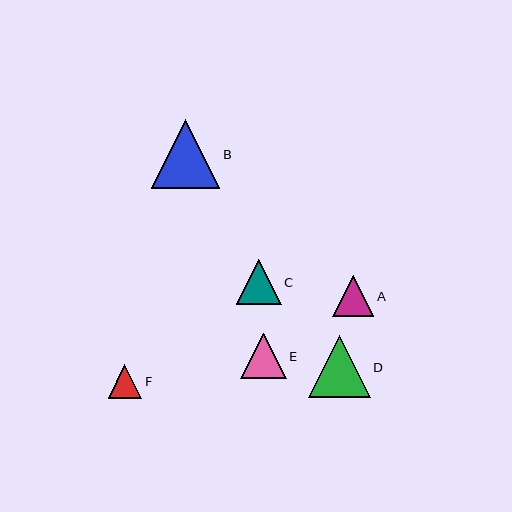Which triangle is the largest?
Triangle B is the largest with a size of approximately 69 pixels.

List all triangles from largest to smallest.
From largest to smallest: B, D, E, C, A, F.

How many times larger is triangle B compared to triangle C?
Triangle B is approximately 1.5 times the size of triangle C.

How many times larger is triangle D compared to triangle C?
Triangle D is approximately 1.4 times the size of triangle C.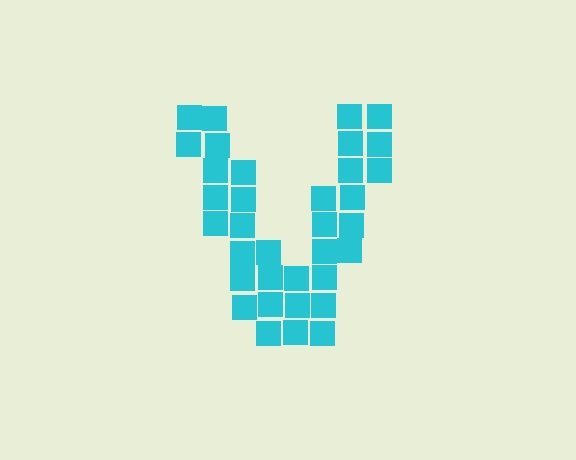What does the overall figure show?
The overall figure shows the letter V.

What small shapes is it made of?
It is made of small squares.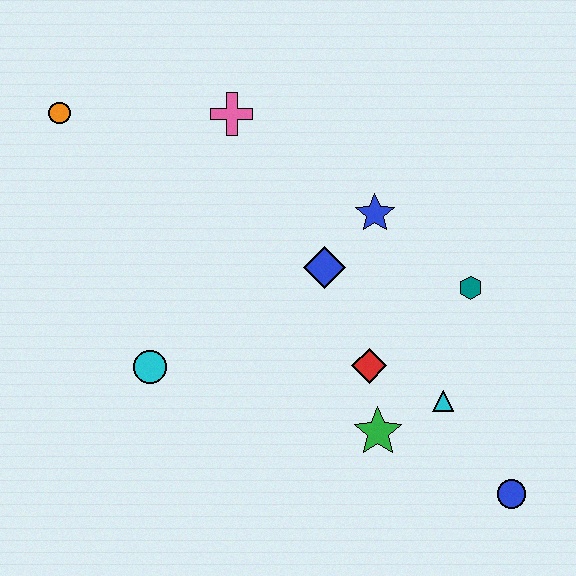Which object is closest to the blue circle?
The cyan triangle is closest to the blue circle.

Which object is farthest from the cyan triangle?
The orange circle is farthest from the cyan triangle.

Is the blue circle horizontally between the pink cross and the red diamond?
No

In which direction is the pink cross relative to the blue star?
The pink cross is to the left of the blue star.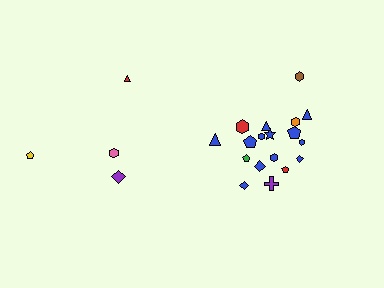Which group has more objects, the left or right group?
The right group.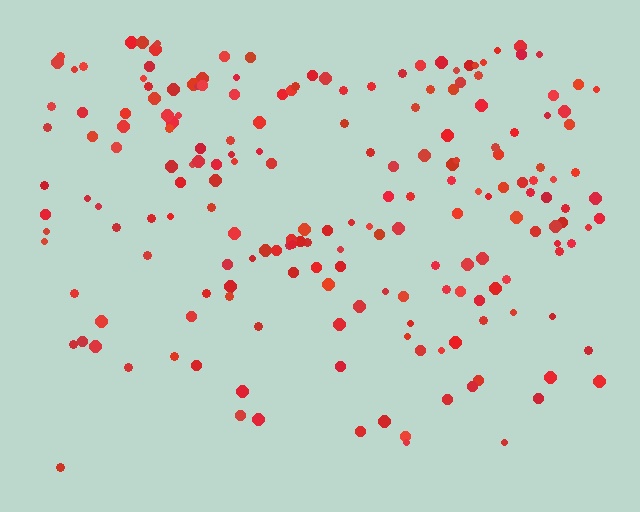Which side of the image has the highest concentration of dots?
The top.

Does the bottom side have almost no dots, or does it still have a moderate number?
Still a moderate number, just noticeably fewer than the top.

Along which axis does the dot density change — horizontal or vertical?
Vertical.